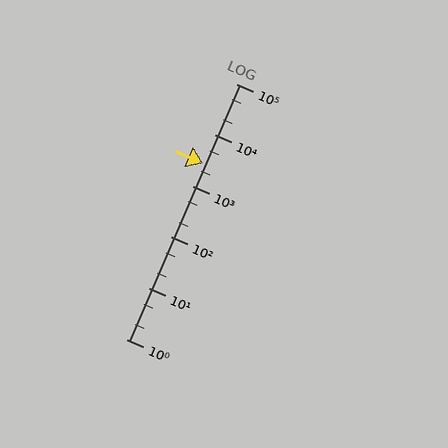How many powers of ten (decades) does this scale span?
The scale spans 5 decades, from 1 to 100000.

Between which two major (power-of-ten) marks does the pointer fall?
The pointer is between 1000 and 10000.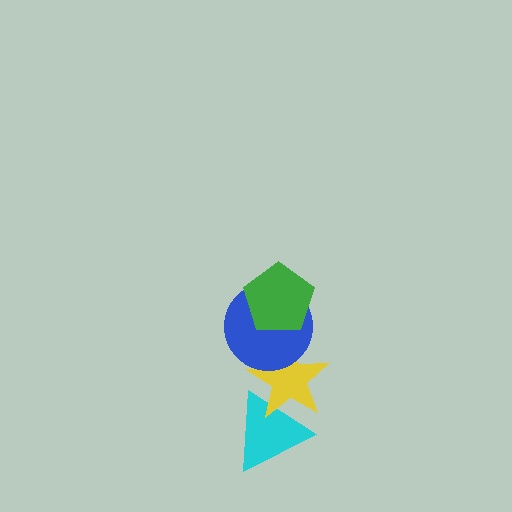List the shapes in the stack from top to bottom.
From top to bottom: the green pentagon, the blue circle, the yellow star, the cyan triangle.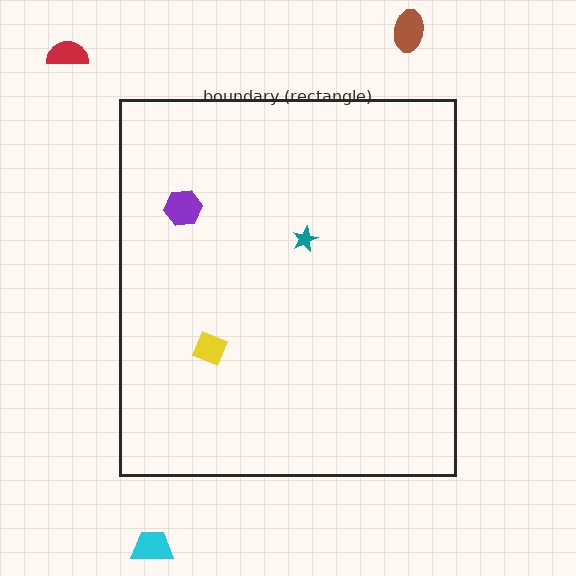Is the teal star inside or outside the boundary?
Inside.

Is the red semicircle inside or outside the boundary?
Outside.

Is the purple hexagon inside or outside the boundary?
Inside.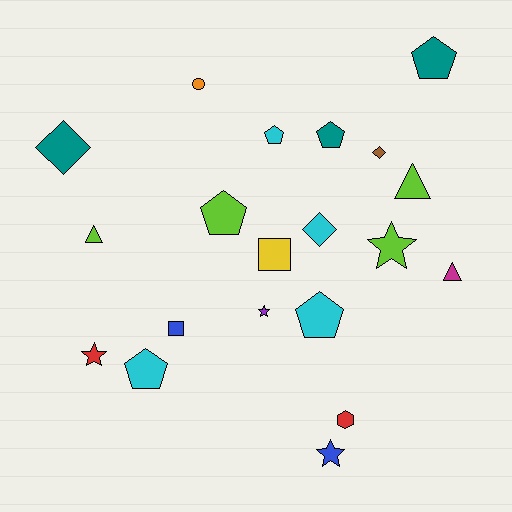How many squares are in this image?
There are 2 squares.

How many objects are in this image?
There are 20 objects.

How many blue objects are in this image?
There are 2 blue objects.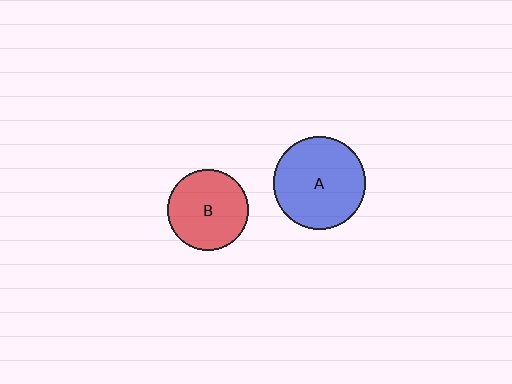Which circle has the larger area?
Circle A (blue).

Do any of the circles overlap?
No, none of the circles overlap.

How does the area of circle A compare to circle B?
Approximately 1.3 times.